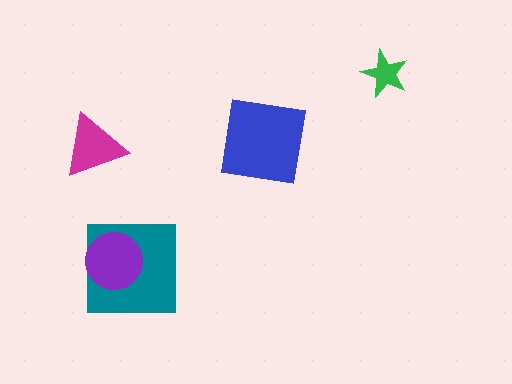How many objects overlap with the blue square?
0 objects overlap with the blue square.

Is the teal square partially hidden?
Yes, it is partially covered by another shape.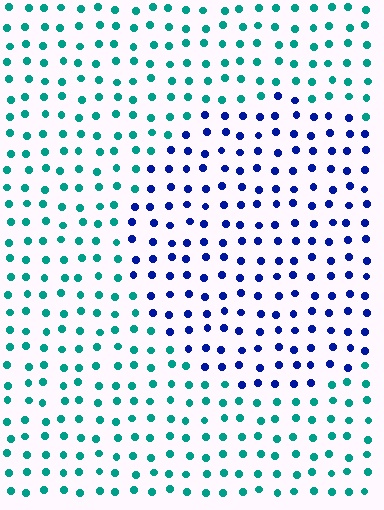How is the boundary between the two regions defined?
The boundary is defined purely by a slight shift in hue (about 60 degrees). Spacing, size, and orientation are identical on both sides.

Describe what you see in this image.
The image is filled with small teal elements in a uniform arrangement. A circle-shaped region is visible where the elements are tinted to a slightly different hue, forming a subtle color boundary.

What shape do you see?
I see a circle.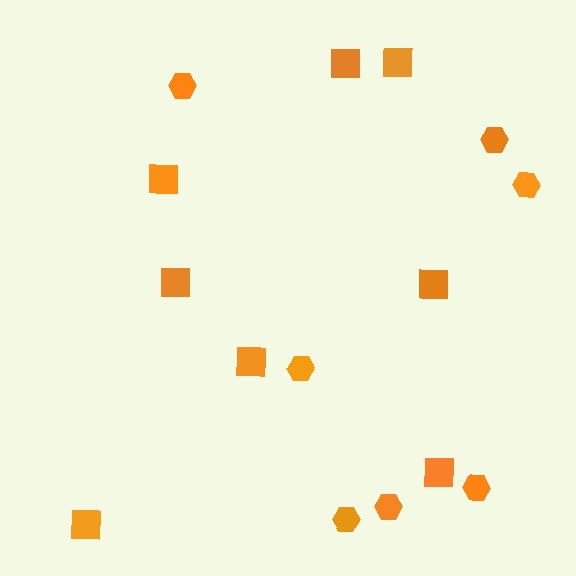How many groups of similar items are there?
There are 2 groups: one group of squares (8) and one group of hexagons (7).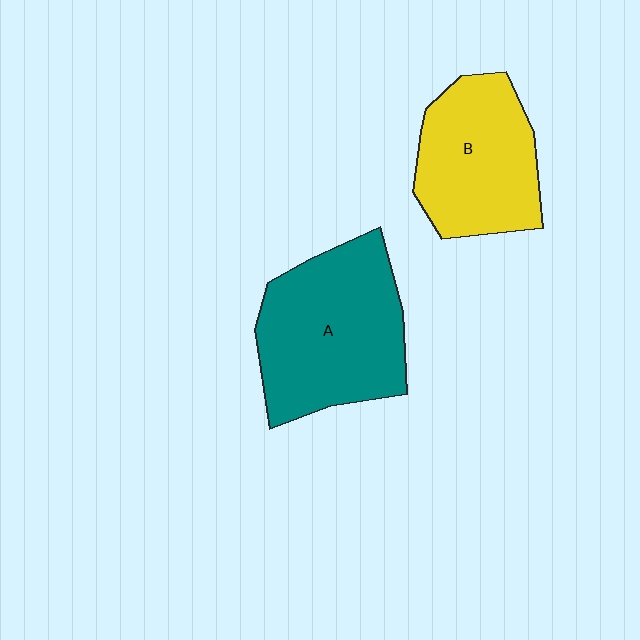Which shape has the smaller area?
Shape B (yellow).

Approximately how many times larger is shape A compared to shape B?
Approximately 1.3 times.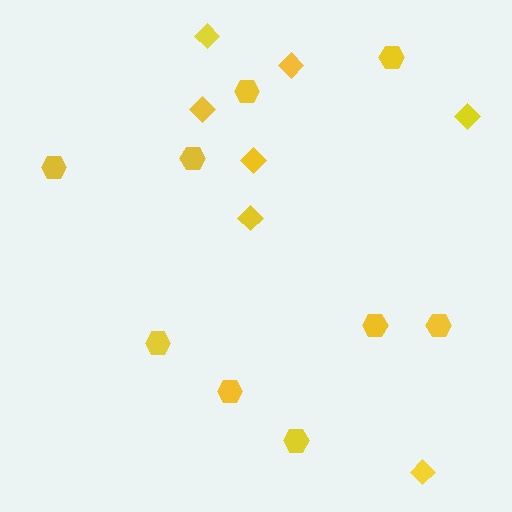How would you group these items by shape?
There are 2 groups: one group of diamonds (7) and one group of hexagons (9).